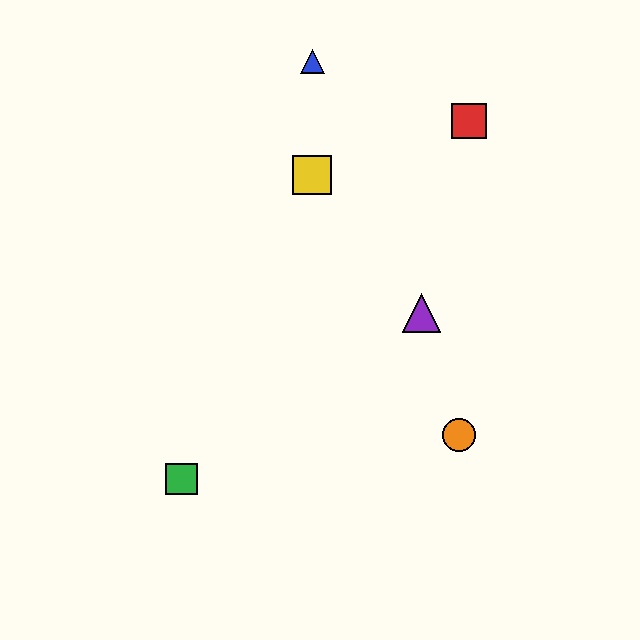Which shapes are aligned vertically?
The blue triangle, the yellow square are aligned vertically.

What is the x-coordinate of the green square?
The green square is at x≈182.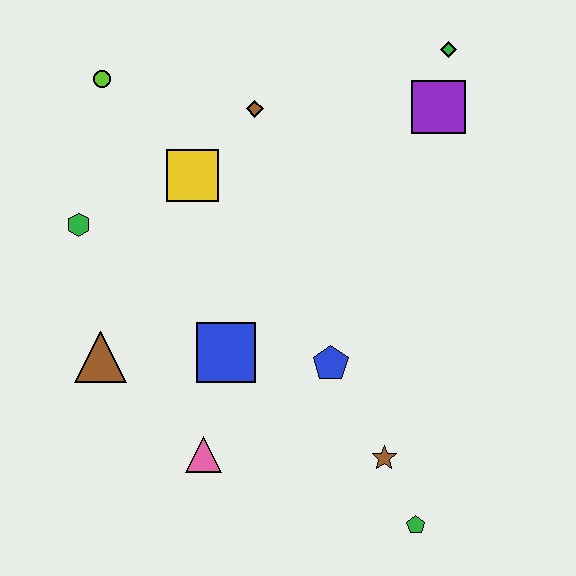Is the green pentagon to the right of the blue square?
Yes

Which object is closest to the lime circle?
The yellow square is closest to the lime circle.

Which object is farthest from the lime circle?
The green pentagon is farthest from the lime circle.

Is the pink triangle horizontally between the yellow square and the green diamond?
Yes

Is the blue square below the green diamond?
Yes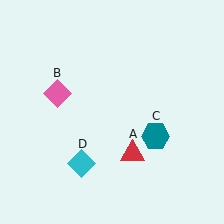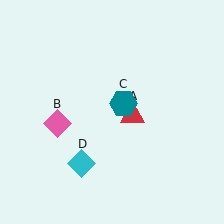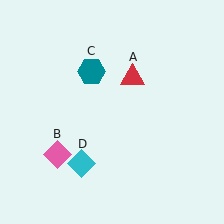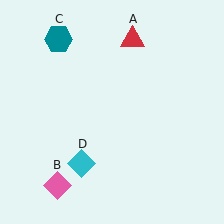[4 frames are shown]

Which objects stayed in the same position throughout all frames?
Cyan diamond (object D) remained stationary.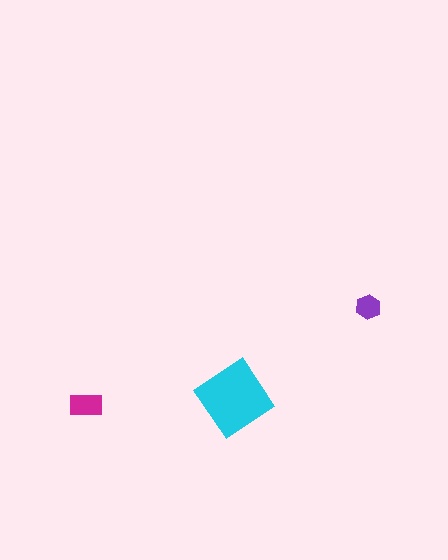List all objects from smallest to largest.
The purple hexagon, the magenta rectangle, the cyan diamond.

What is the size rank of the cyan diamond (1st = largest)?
1st.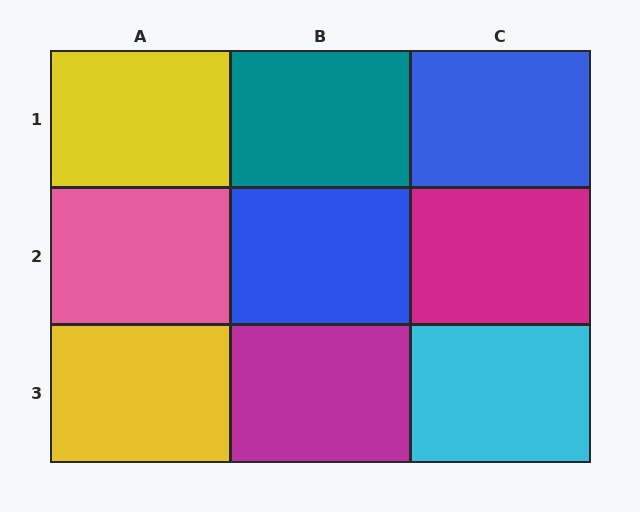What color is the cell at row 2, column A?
Pink.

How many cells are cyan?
1 cell is cyan.